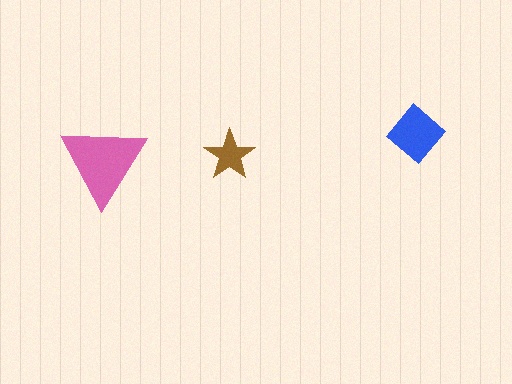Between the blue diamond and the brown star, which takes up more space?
The blue diamond.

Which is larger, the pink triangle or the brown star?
The pink triangle.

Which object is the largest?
The pink triangle.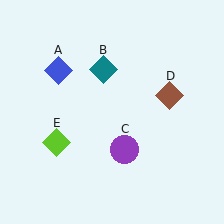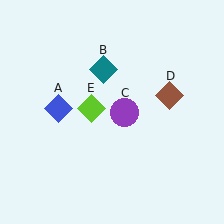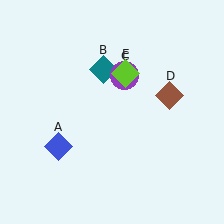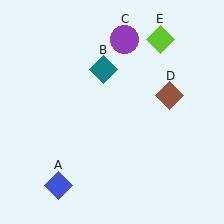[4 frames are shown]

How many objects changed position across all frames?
3 objects changed position: blue diamond (object A), purple circle (object C), lime diamond (object E).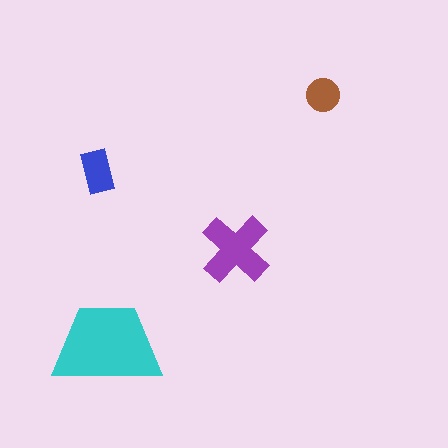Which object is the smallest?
The brown circle.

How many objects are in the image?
There are 4 objects in the image.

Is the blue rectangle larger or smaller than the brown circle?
Larger.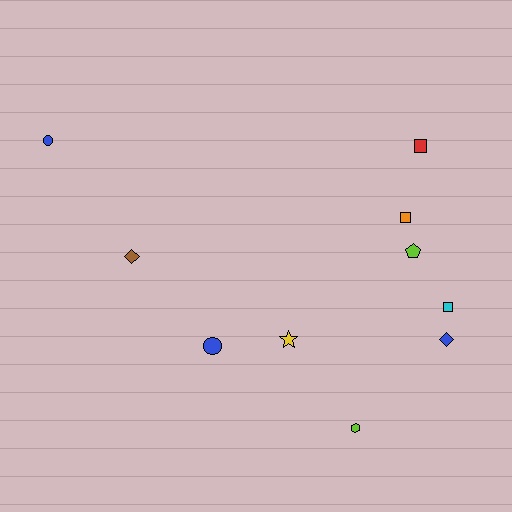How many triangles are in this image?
There are no triangles.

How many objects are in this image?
There are 10 objects.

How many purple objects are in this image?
There are no purple objects.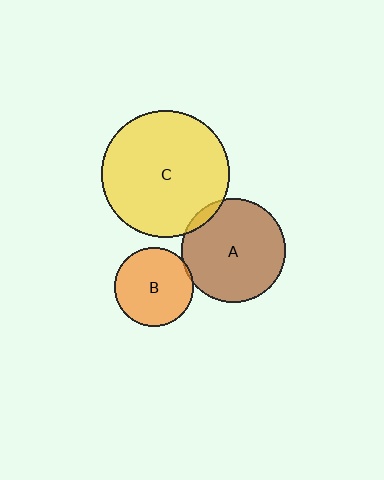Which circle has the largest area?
Circle C (yellow).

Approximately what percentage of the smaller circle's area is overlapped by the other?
Approximately 5%.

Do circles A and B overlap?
Yes.